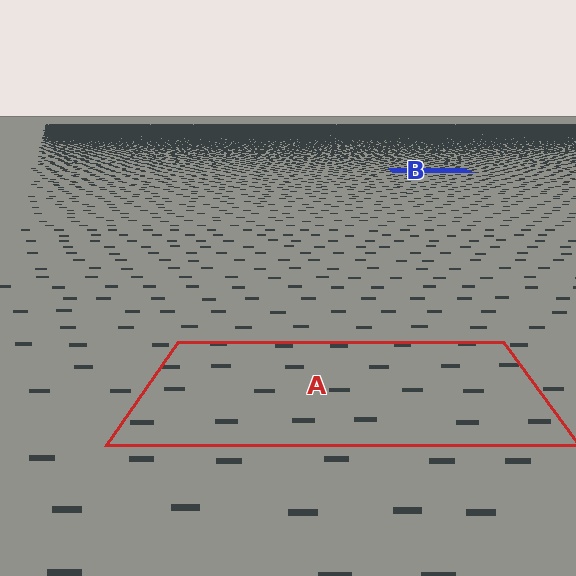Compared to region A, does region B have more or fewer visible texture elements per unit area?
Region B has more texture elements per unit area — they are packed more densely because it is farther away.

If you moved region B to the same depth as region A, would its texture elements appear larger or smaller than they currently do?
They would appear larger. At a closer depth, the same texture elements are projected at a bigger on-screen size.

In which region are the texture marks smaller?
The texture marks are smaller in region B, because it is farther away.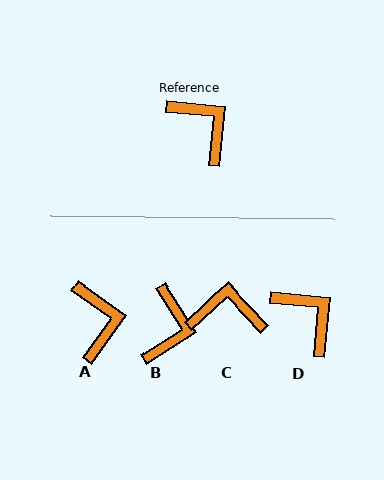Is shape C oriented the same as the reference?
No, it is off by about 49 degrees.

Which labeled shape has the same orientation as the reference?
D.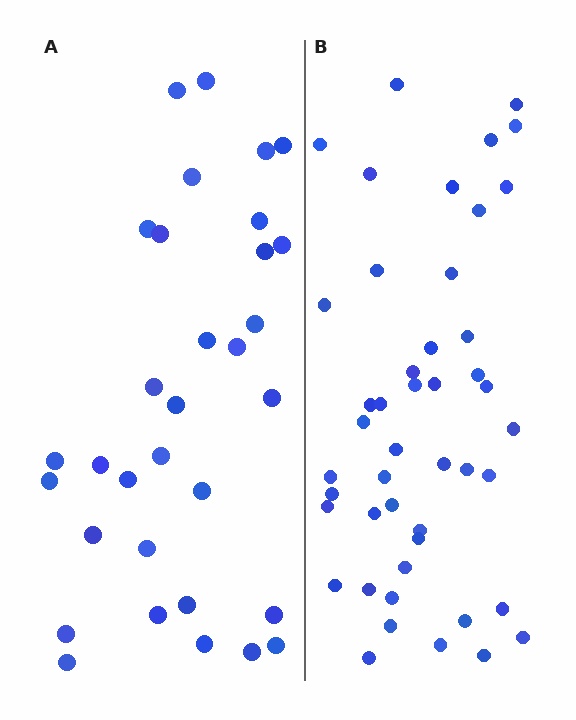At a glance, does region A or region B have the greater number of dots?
Region B (the right region) has more dots.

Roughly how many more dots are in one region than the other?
Region B has approximately 15 more dots than region A.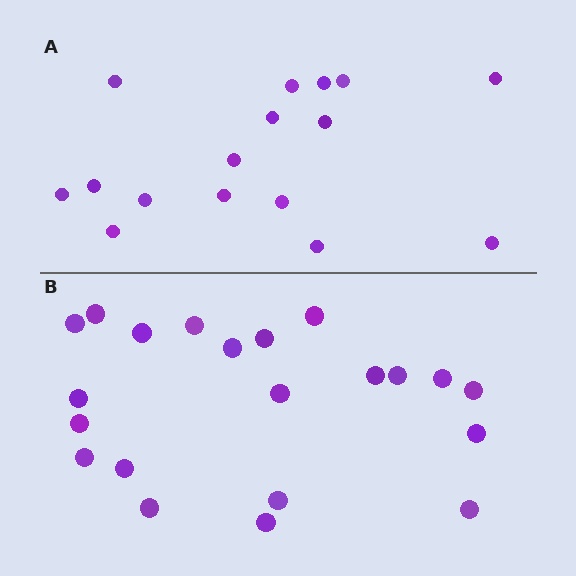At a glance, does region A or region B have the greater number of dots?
Region B (the bottom region) has more dots.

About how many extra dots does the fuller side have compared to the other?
Region B has about 5 more dots than region A.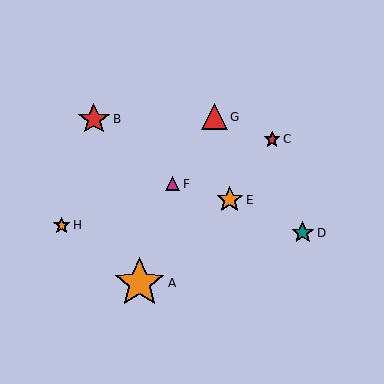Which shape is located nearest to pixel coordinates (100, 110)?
The red star (labeled B) at (94, 119) is nearest to that location.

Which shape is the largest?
The orange star (labeled A) is the largest.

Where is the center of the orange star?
The center of the orange star is at (62, 225).